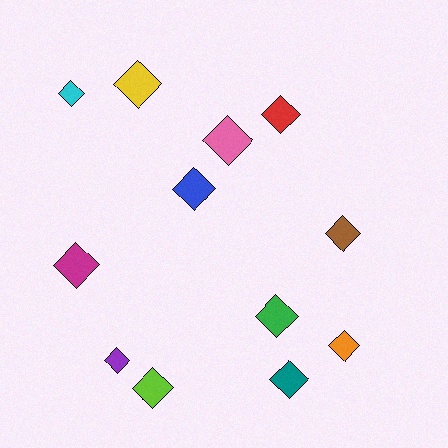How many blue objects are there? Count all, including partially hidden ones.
There is 1 blue object.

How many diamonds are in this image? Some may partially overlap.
There are 12 diamonds.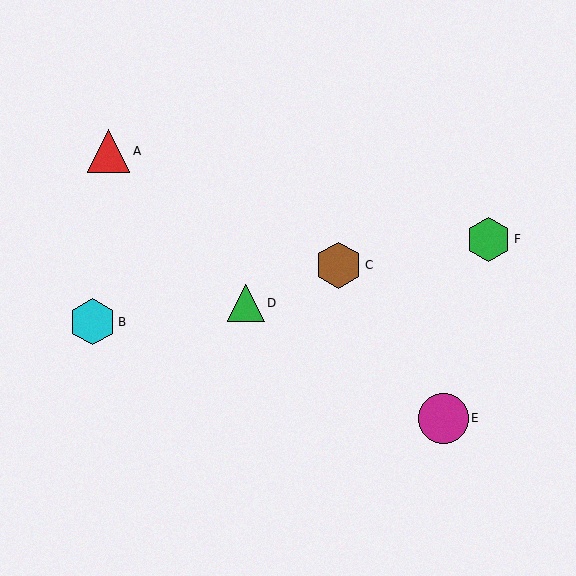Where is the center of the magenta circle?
The center of the magenta circle is at (443, 418).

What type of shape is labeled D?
Shape D is a green triangle.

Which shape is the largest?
The magenta circle (labeled E) is the largest.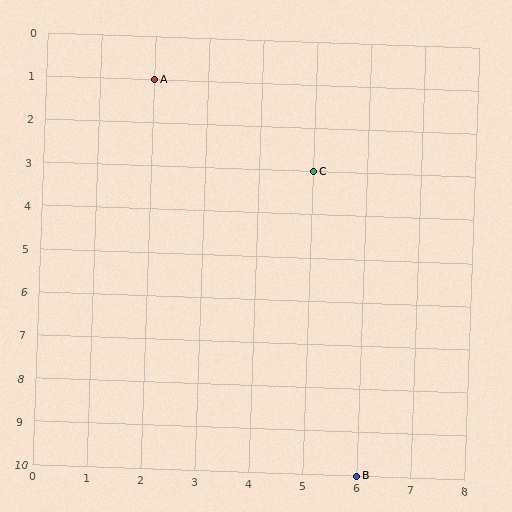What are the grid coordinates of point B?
Point B is at grid coordinates (6, 10).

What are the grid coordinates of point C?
Point C is at grid coordinates (5, 3).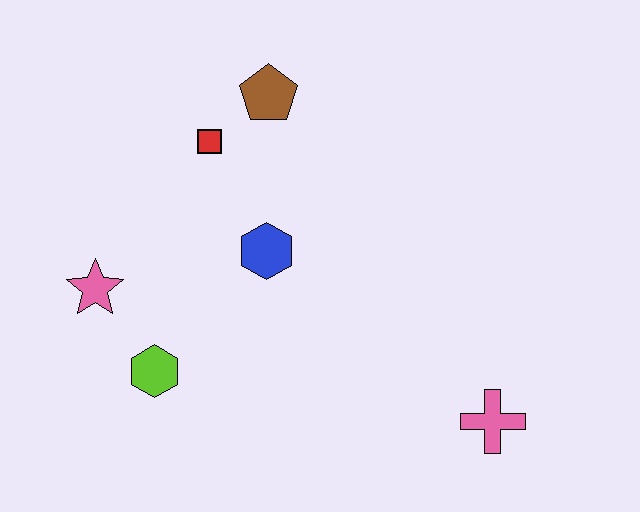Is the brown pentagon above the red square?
Yes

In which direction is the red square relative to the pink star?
The red square is above the pink star.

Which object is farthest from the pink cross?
The pink star is farthest from the pink cross.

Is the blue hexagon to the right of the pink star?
Yes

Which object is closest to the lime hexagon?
The pink star is closest to the lime hexagon.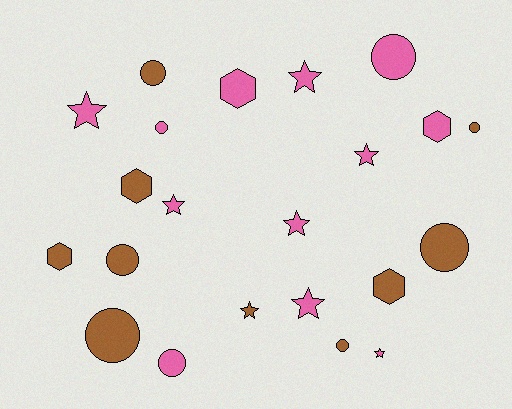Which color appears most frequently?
Pink, with 12 objects.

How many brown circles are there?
There are 6 brown circles.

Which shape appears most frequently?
Circle, with 9 objects.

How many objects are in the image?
There are 22 objects.